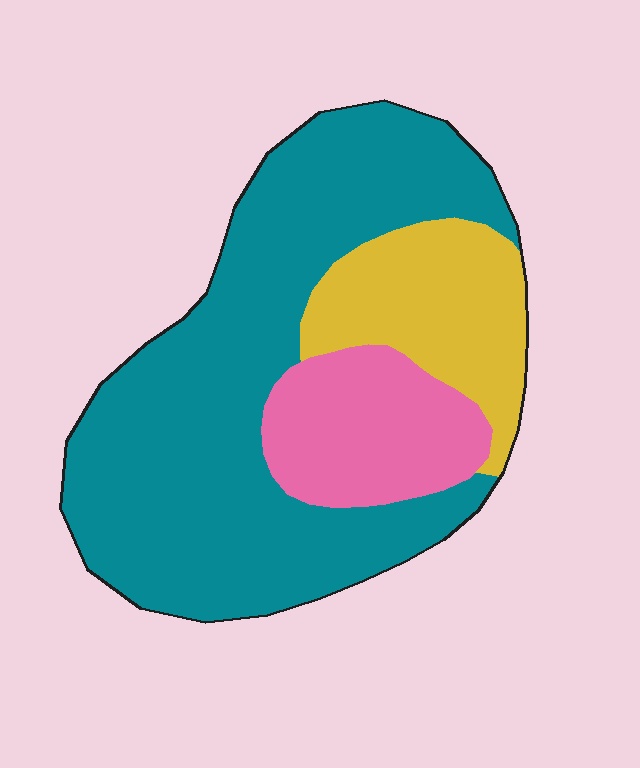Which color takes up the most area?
Teal, at roughly 65%.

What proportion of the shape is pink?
Pink takes up about one sixth (1/6) of the shape.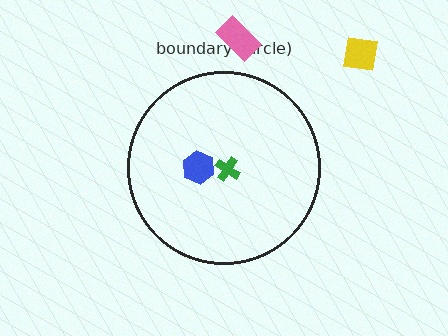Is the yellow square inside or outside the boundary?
Outside.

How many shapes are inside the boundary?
2 inside, 2 outside.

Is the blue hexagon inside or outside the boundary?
Inside.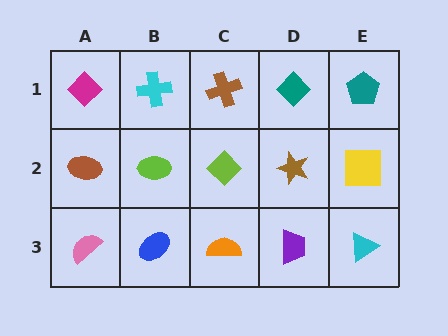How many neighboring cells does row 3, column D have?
3.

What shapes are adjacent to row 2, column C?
A brown cross (row 1, column C), an orange semicircle (row 3, column C), a lime ellipse (row 2, column B), a brown star (row 2, column D).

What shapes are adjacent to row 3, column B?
A lime ellipse (row 2, column B), a pink semicircle (row 3, column A), an orange semicircle (row 3, column C).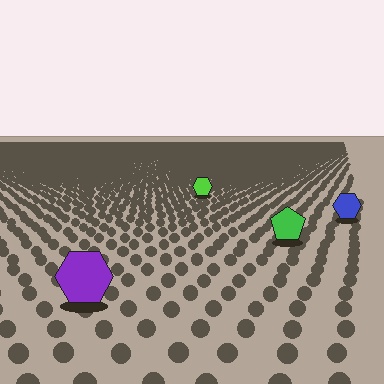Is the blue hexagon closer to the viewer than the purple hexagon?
No. The purple hexagon is closer — you can tell from the texture gradient: the ground texture is coarser near it.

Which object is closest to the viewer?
The purple hexagon is closest. The texture marks near it are larger and more spread out.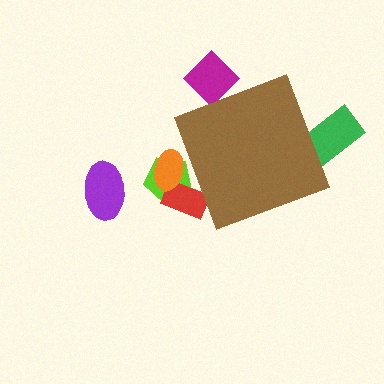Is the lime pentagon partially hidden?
Yes, the lime pentagon is partially hidden behind the brown diamond.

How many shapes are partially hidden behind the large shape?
5 shapes are partially hidden.